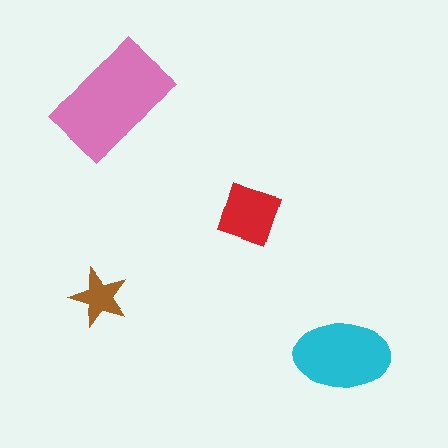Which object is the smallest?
The brown star.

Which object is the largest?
The pink rectangle.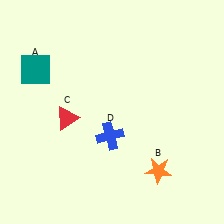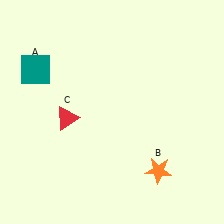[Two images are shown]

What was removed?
The blue cross (D) was removed in Image 2.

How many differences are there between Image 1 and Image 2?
There is 1 difference between the two images.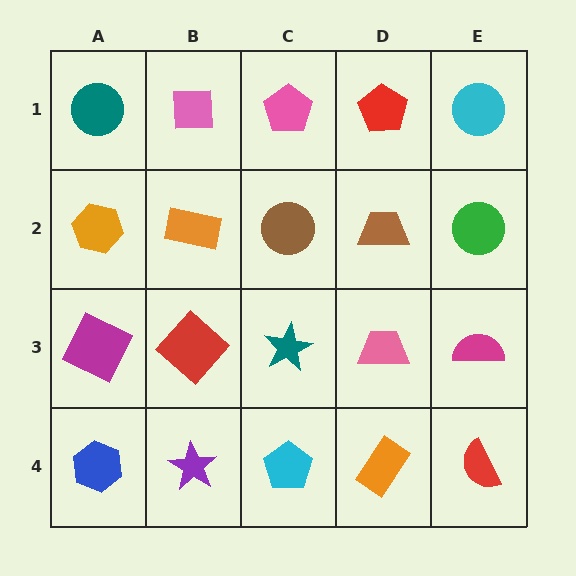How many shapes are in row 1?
5 shapes.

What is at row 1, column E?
A cyan circle.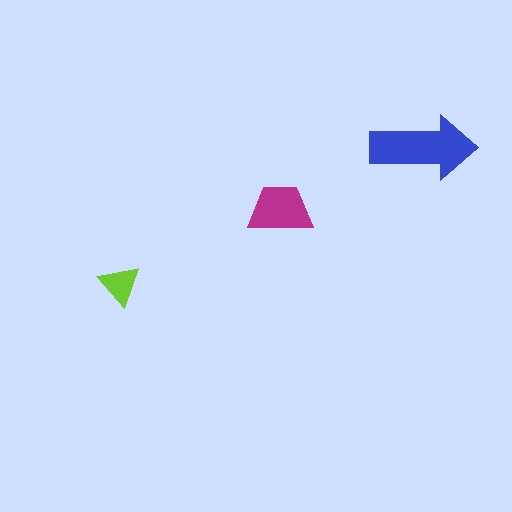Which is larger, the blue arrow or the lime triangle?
The blue arrow.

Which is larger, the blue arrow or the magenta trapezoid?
The blue arrow.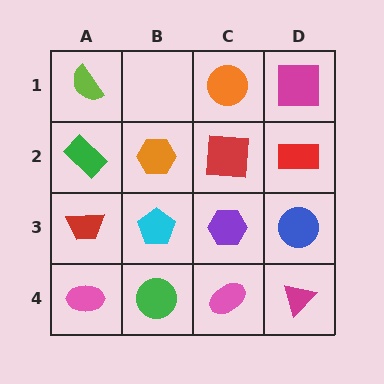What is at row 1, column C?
An orange circle.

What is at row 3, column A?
A red trapezoid.